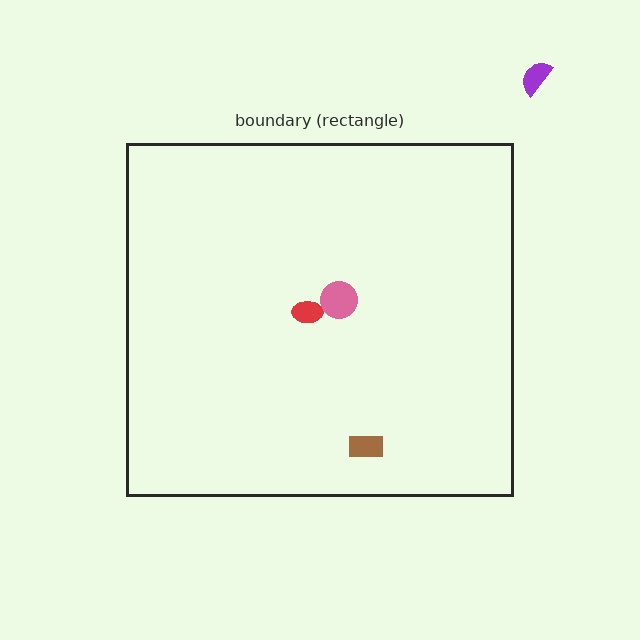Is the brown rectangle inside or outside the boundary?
Inside.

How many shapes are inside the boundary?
3 inside, 1 outside.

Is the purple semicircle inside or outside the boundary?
Outside.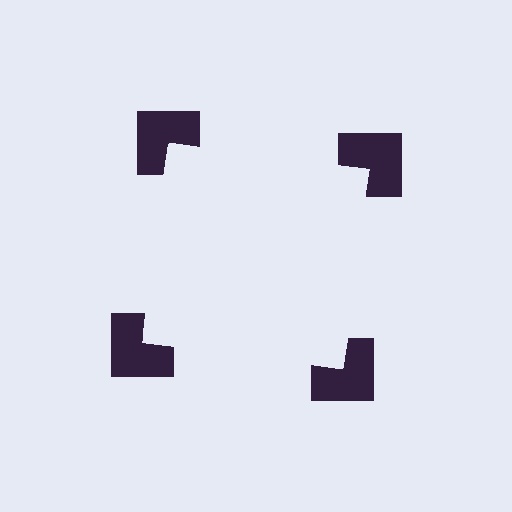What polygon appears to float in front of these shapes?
An illusory square — its edges are inferred from the aligned wedge cuts in the notched squares, not physically drawn.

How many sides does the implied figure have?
4 sides.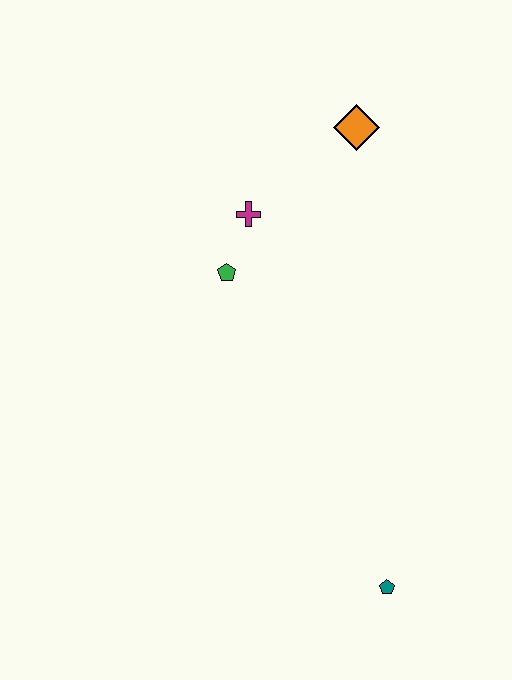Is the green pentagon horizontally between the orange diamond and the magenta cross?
No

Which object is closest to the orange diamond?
The magenta cross is closest to the orange diamond.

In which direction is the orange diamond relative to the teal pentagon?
The orange diamond is above the teal pentagon.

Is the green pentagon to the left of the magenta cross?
Yes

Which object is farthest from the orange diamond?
The teal pentagon is farthest from the orange diamond.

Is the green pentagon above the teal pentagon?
Yes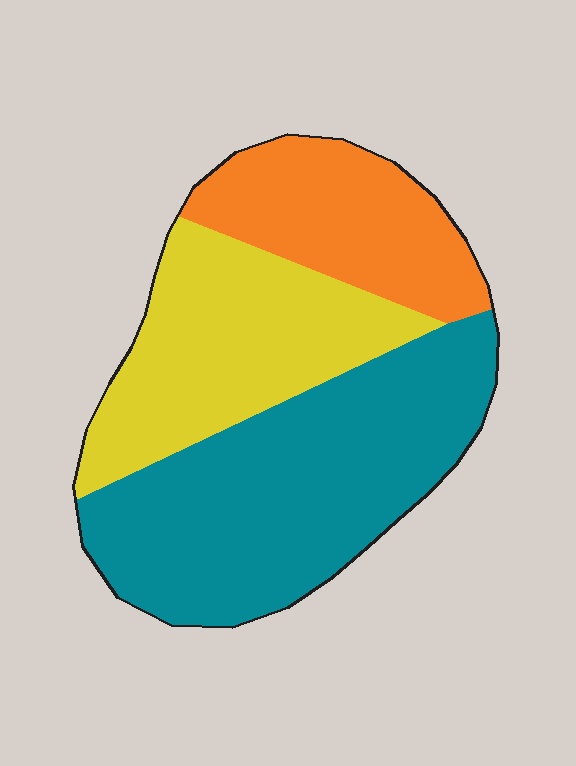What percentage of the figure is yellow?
Yellow takes up about one third (1/3) of the figure.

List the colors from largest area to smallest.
From largest to smallest: teal, yellow, orange.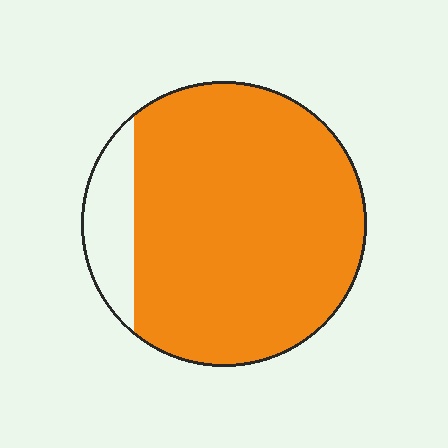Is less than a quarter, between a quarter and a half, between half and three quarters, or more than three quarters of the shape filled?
More than three quarters.